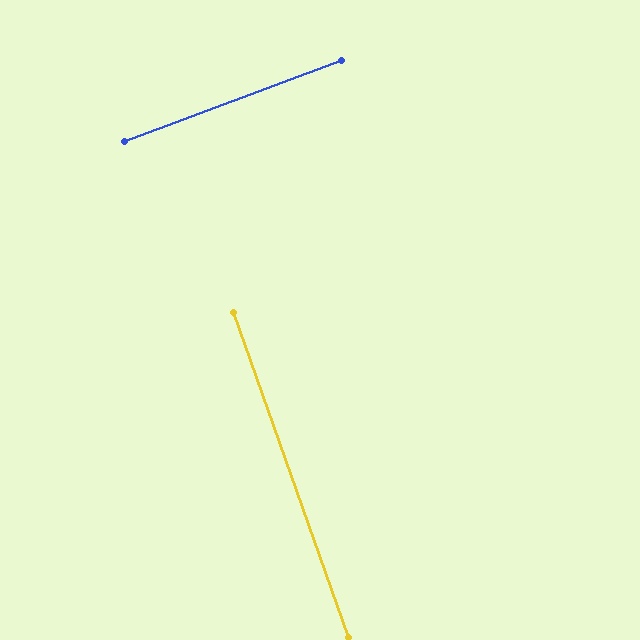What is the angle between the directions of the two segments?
Approximately 89 degrees.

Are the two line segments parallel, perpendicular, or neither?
Perpendicular — they meet at approximately 89°.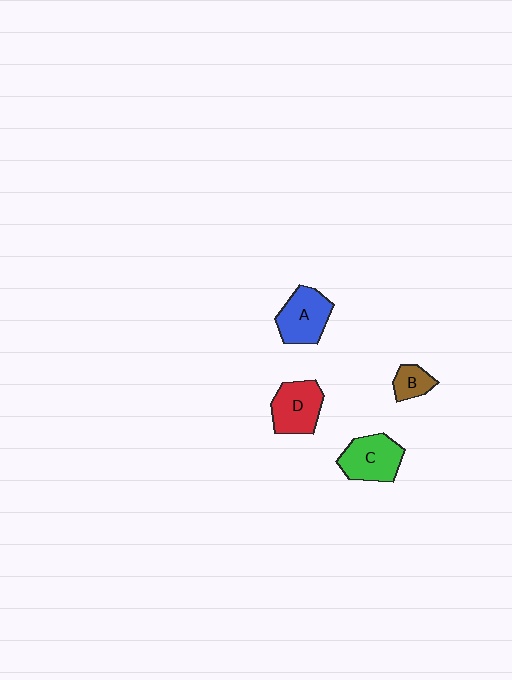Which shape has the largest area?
Shape C (green).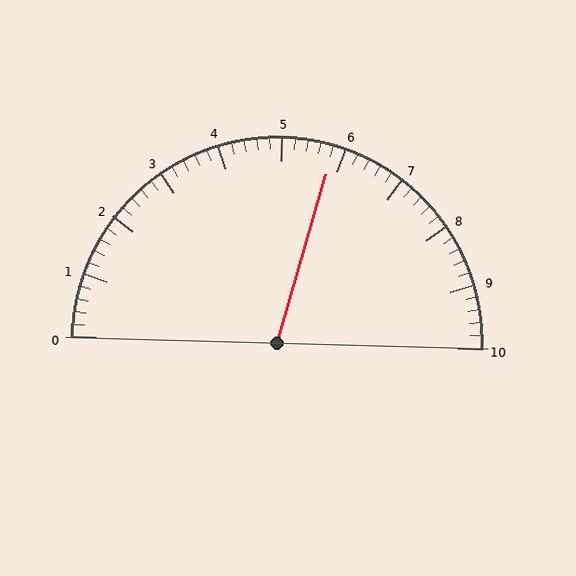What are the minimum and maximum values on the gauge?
The gauge ranges from 0 to 10.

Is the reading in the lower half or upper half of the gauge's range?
The reading is in the upper half of the range (0 to 10).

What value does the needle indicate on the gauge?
The needle indicates approximately 5.8.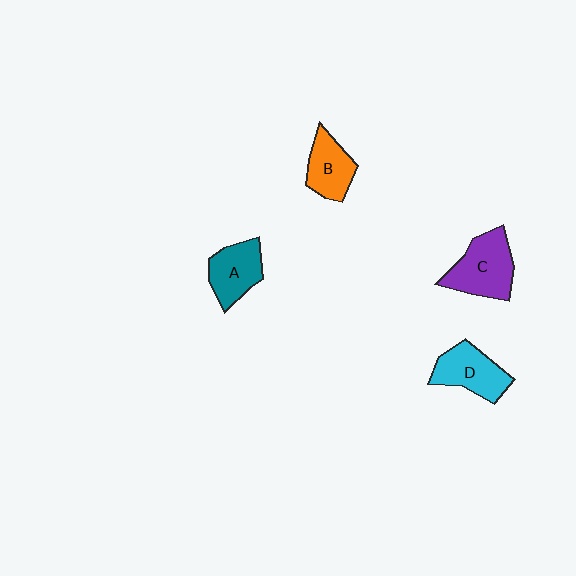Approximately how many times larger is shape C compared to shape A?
Approximately 1.3 times.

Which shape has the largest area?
Shape C (purple).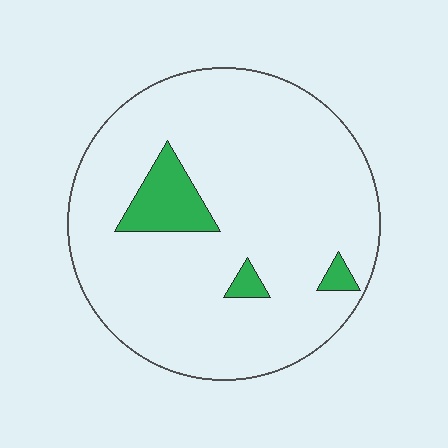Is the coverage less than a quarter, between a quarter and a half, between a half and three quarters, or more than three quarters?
Less than a quarter.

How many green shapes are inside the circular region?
3.